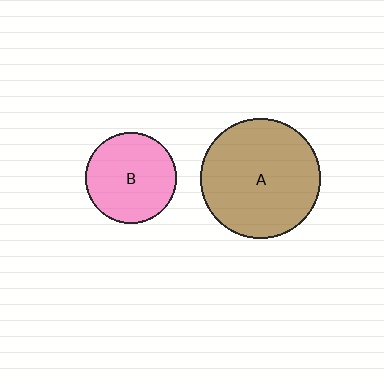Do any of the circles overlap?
No, none of the circles overlap.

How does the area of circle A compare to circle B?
Approximately 1.7 times.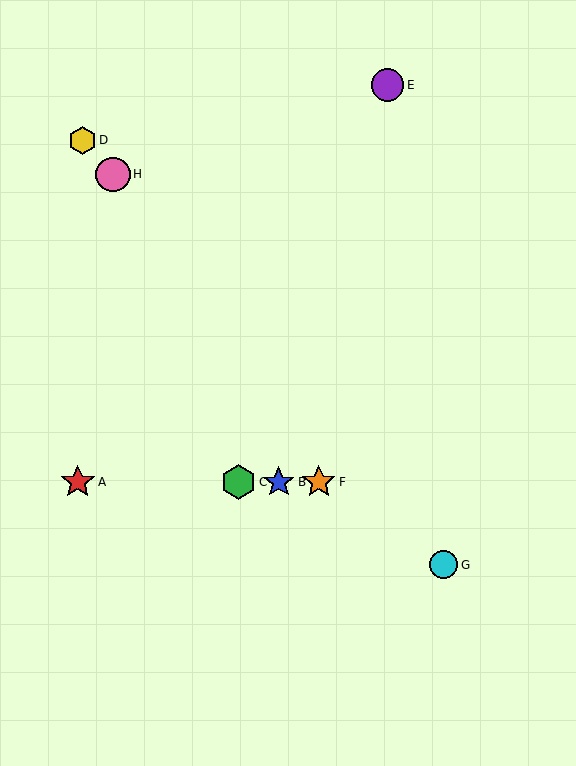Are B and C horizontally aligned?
Yes, both are at y≈482.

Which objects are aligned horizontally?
Objects A, B, C, F are aligned horizontally.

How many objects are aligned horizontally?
4 objects (A, B, C, F) are aligned horizontally.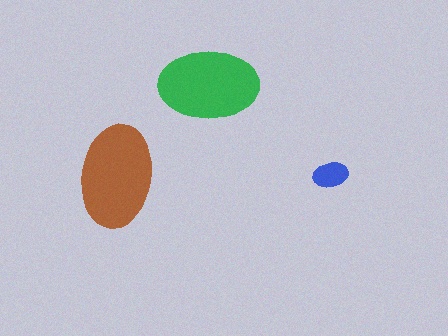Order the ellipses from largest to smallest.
the brown one, the green one, the blue one.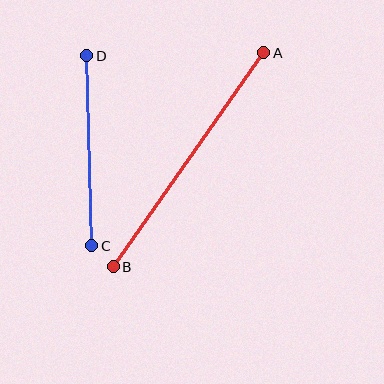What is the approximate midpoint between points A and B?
The midpoint is at approximately (188, 160) pixels.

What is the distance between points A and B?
The distance is approximately 262 pixels.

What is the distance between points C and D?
The distance is approximately 190 pixels.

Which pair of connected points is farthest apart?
Points A and B are farthest apart.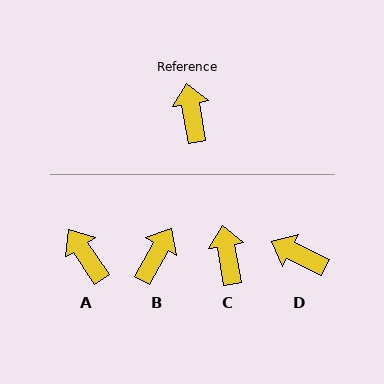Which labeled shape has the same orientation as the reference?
C.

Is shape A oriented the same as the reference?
No, it is off by about 24 degrees.